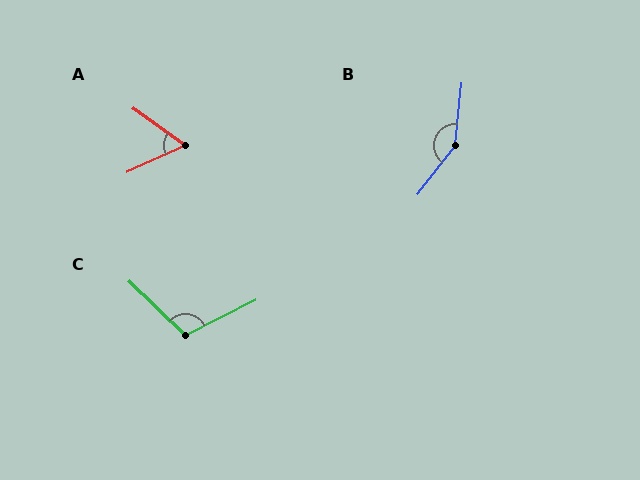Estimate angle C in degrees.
Approximately 110 degrees.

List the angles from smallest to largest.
A (60°), C (110°), B (148°).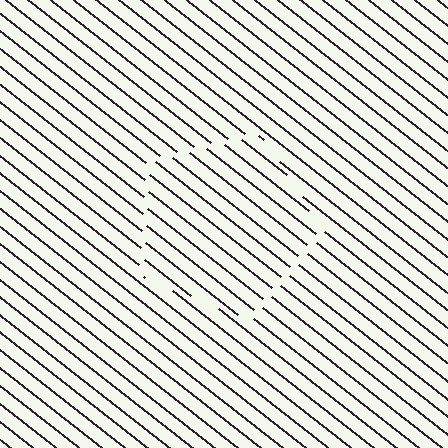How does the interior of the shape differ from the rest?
The interior of the shape contains the same grating, shifted by half a period — the contour is defined by the phase discontinuity where line-ends from the inner and outer gratings abut.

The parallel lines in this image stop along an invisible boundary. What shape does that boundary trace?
An illusory pentagon. The interior of the shape contains the same grating, shifted by half a period — the contour is defined by the phase discontinuity where line-ends from the inner and outer gratings abut.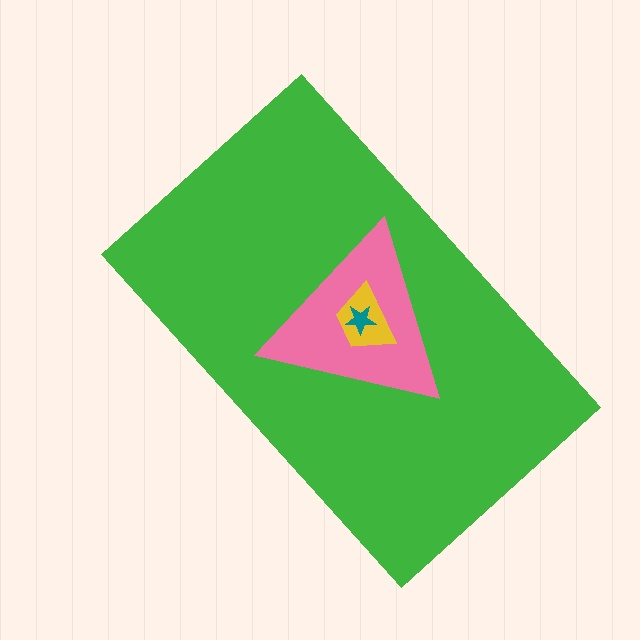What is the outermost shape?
The green rectangle.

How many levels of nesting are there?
4.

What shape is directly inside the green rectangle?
The pink triangle.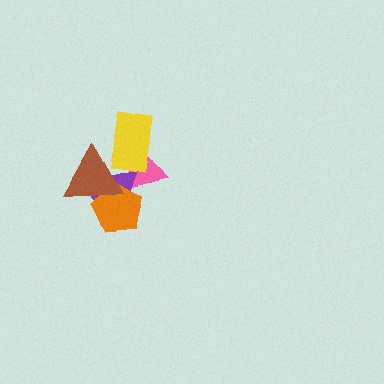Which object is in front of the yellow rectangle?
The brown triangle is in front of the yellow rectangle.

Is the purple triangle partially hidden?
Yes, it is partially covered by another shape.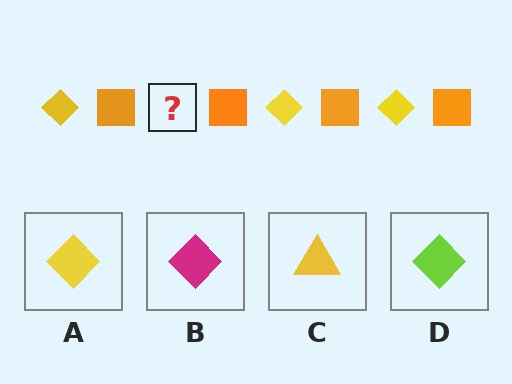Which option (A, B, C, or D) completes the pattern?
A.